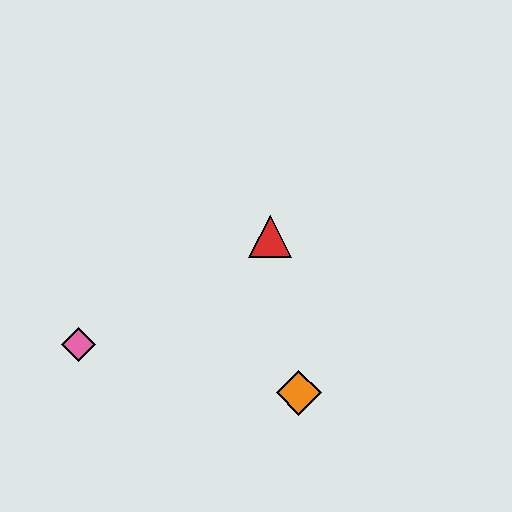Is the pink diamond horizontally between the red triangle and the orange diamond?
No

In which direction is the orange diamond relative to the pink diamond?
The orange diamond is to the right of the pink diamond.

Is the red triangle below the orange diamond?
No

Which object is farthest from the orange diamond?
The pink diamond is farthest from the orange diamond.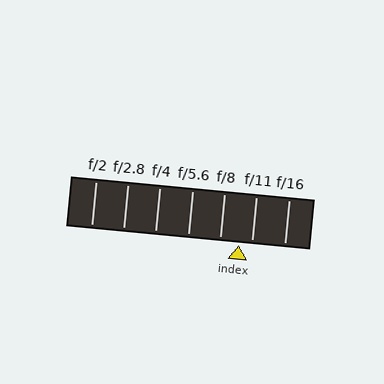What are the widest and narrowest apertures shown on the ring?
The widest aperture shown is f/2 and the narrowest is f/16.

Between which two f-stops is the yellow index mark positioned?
The index mark is between f/8 and f/11.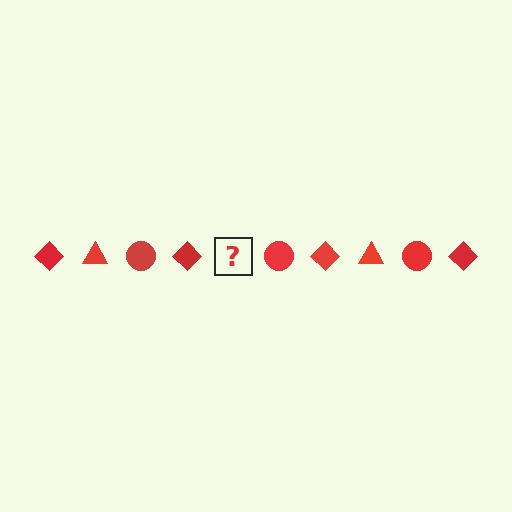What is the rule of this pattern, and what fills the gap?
The rule is that the pattern cycles through diamond, triangle, circle shapes in red. The gap should be filled with a red triangle.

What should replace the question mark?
The question mark should be replaced with a red triangle.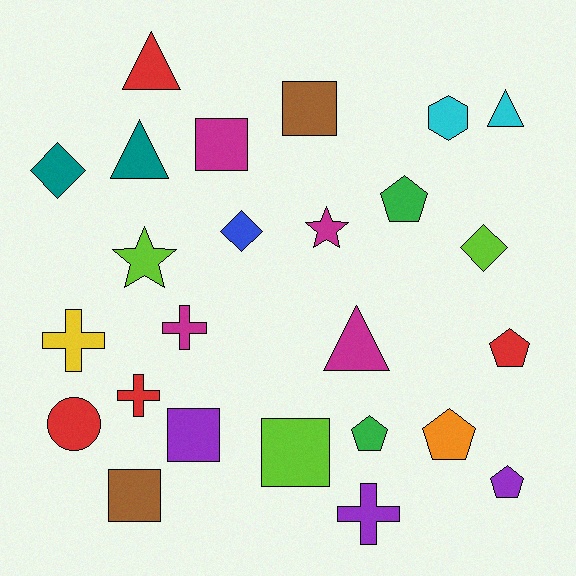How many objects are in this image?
There are 25 objects.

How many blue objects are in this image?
There is 1 blue object.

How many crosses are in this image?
There are 4 crosses.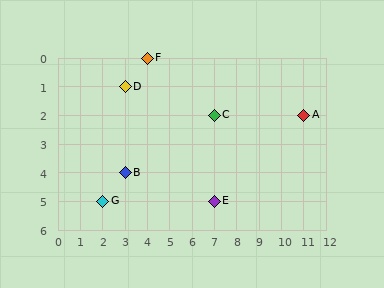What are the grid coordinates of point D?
Point D is at grid coordinates (3, 1).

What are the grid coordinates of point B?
Point B is at grid coordinates (3, 4).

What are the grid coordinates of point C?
Point C is at grid coordinates (7, 2).